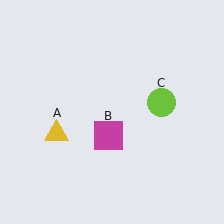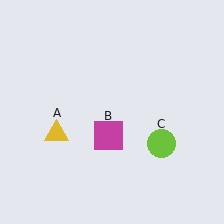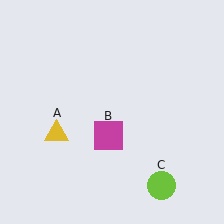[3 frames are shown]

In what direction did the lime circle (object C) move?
The lime circle (object C) moved down.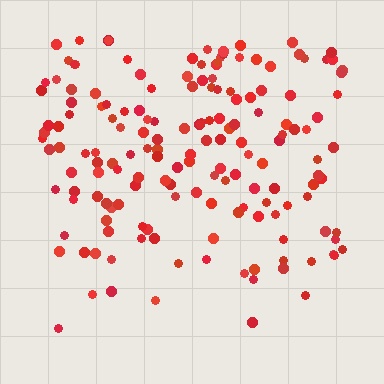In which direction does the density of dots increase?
From bottom to top, with the top side densest.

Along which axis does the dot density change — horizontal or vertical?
Vertical.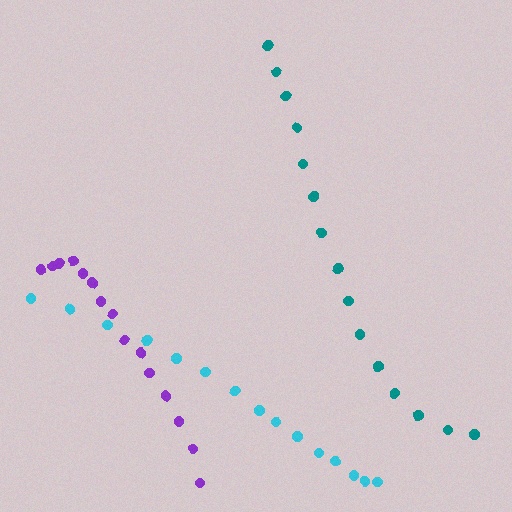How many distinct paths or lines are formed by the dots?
There are 3 distinct paths.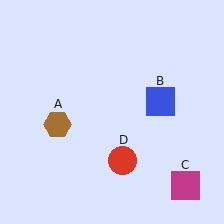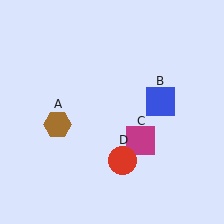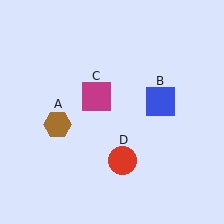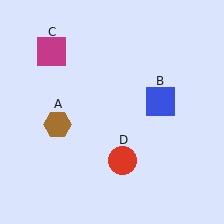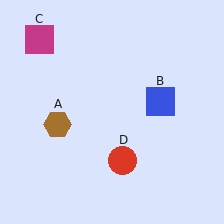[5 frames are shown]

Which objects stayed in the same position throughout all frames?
Brown hexagon (object A) and blue square (object B) and red circle (object D) remained stationary.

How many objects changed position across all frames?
1 object changed position: magenta square (object C).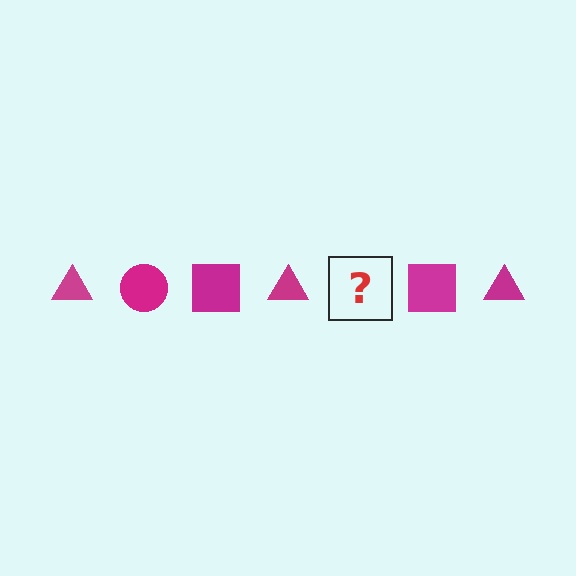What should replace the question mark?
The question mark should be replaced with a magenta circle.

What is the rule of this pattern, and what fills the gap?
The rule is that the pattern cycles through triangle, circle, square shapes in magenta. The gap should be filled with a magenta circle.